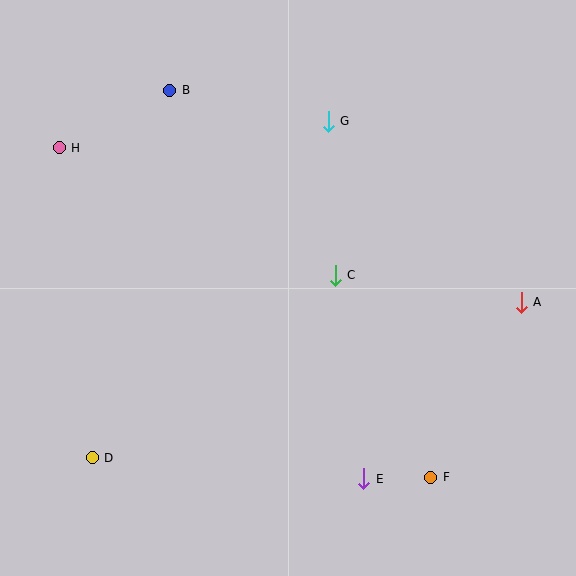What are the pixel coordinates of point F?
Point F is at (431, 477).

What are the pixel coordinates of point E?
Point E is at (364, 479).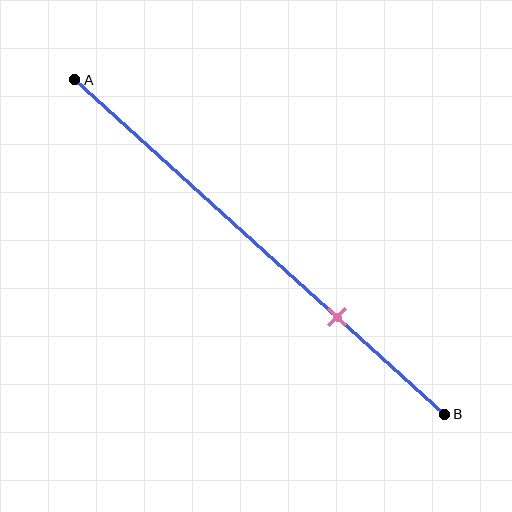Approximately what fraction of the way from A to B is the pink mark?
The pink mark is approximately 70% of the way from A to B.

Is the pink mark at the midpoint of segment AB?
No, the mark is at about 70% from A, not at the 50% midpoint.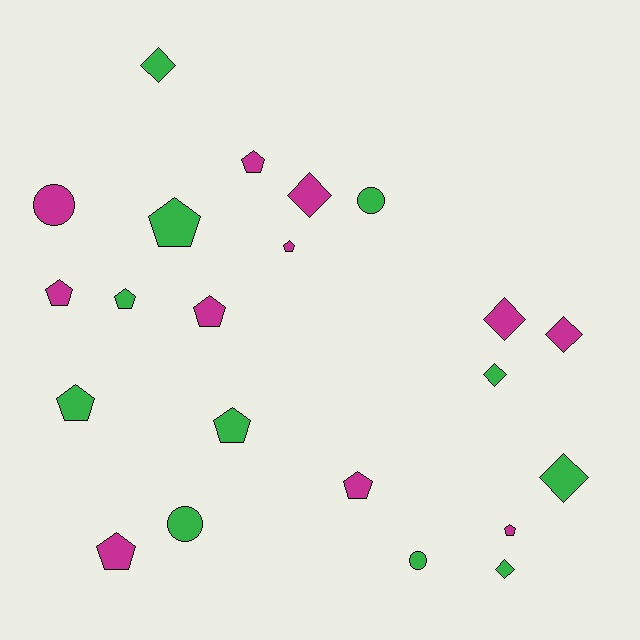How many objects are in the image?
There are 22 objects.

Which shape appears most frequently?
Pentagon, with 11 objects.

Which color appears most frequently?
Magenta, with 11 objects.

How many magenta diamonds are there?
There are 3 magenta diamonds.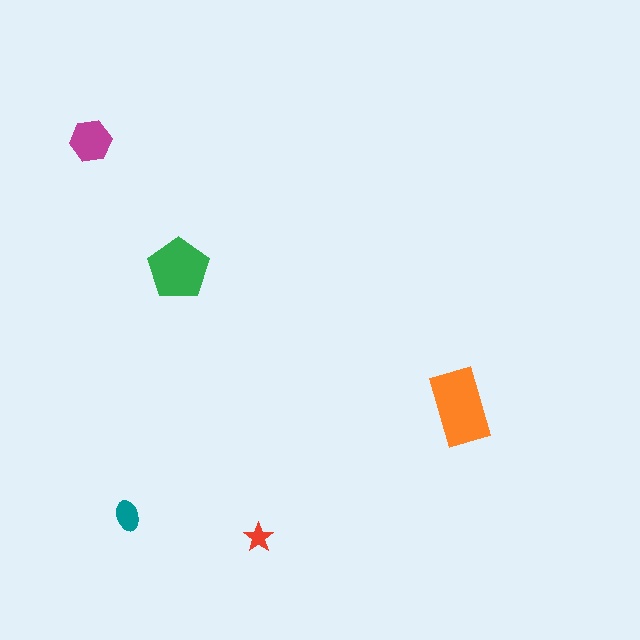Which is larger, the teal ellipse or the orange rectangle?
The orange rectangle.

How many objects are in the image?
There are 5 objects in the image.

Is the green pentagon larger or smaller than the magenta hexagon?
Larger.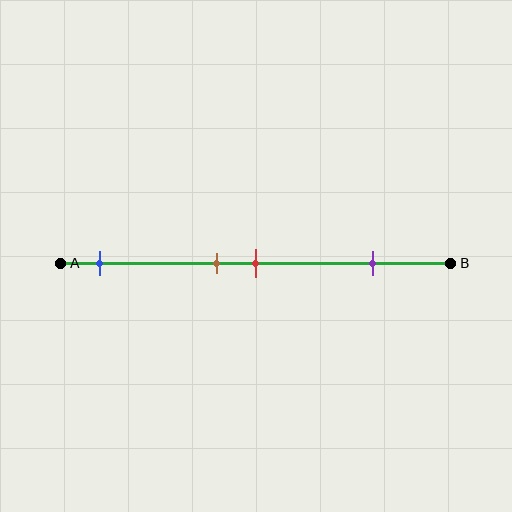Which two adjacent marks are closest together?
The brown and red marks are the closest adjacent pair.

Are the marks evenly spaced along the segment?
No, the marks are not evenly spaced.